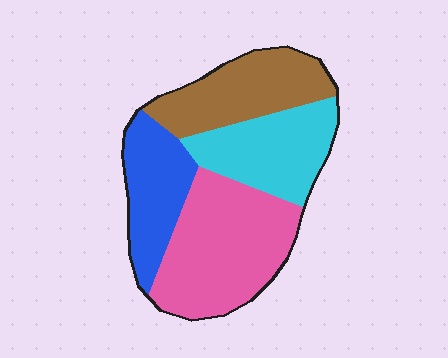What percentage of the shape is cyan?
Cyan takes up less than a quarter of the shape.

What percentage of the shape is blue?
Blue takes up about one fifth (1/5) of the shape.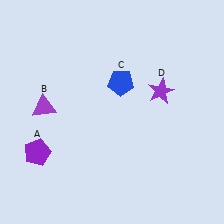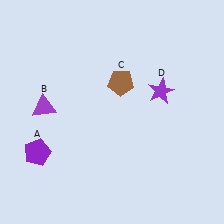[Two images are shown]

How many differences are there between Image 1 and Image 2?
There is 1 difference between the two images.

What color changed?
The pentagon (C) changed from blue in Image 1 to brown in Image 2.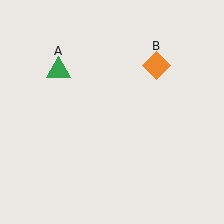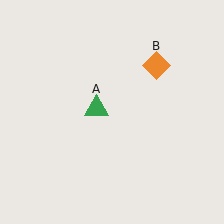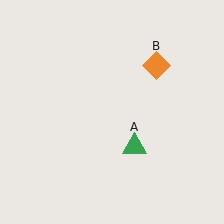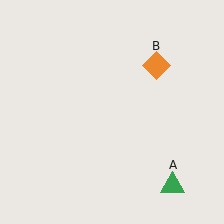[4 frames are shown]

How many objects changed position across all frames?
1 object changed position: green triangle (object A).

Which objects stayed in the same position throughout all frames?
Orange diamond (object B) remained stationary.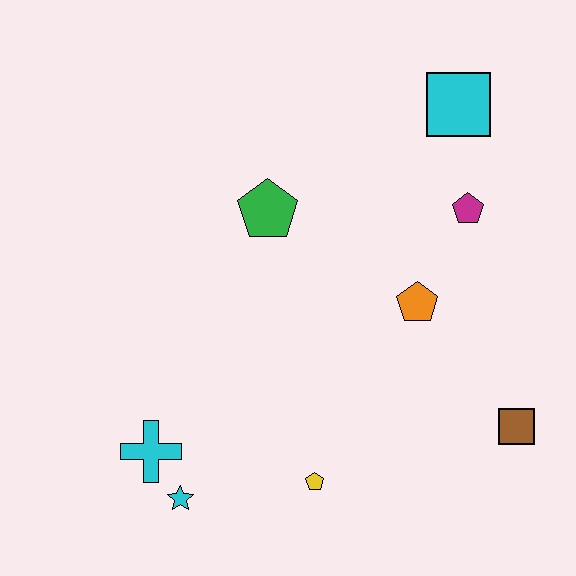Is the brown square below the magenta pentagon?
Yes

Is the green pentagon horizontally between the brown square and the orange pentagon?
No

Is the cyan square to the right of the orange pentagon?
Yes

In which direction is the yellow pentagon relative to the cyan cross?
The yellow pentagon is to the right of the cyan cross.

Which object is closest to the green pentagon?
The orange pentagon is closest to the green pentagon.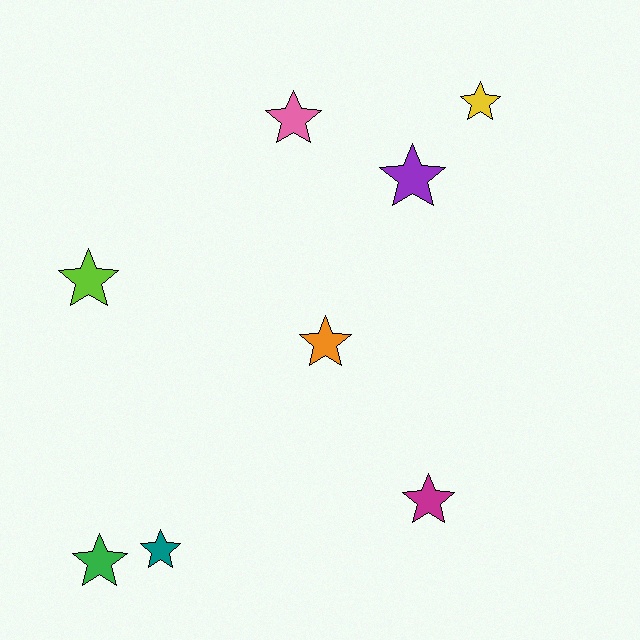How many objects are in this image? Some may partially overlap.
There are 8 objects.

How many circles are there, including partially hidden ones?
There are no circles.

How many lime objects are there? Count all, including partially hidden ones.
There is 1 lime object.